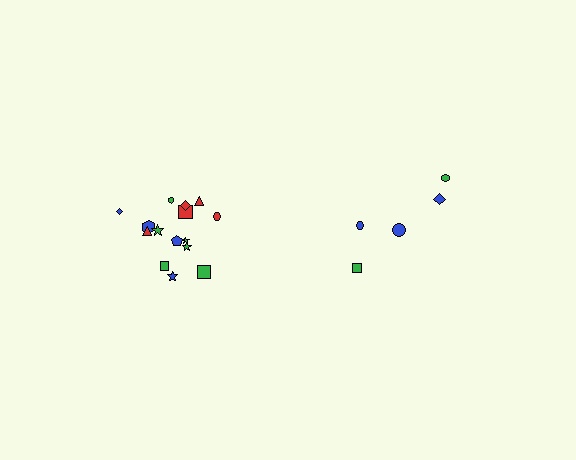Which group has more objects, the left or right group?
The left group.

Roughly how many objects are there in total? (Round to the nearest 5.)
Roughly 20 objects in total.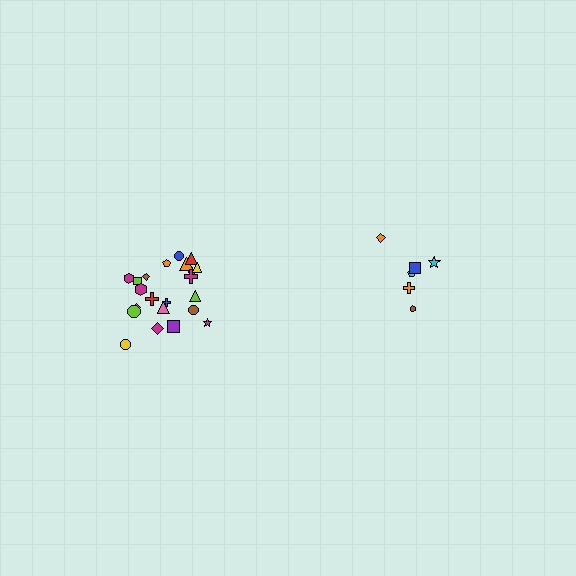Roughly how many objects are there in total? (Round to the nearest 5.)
Roughly 30 objects in total.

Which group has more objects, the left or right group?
The left group.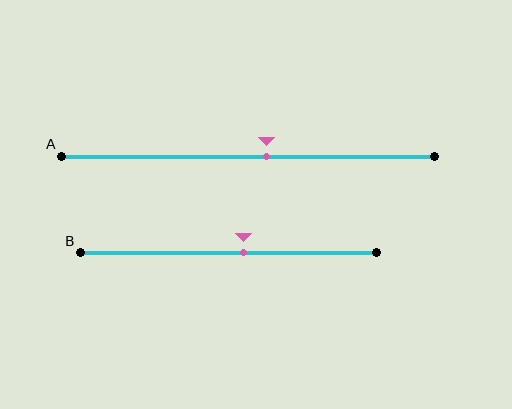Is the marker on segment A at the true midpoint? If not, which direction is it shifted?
No, the marker on segment A is shifted to the right by about 5% of the segment length.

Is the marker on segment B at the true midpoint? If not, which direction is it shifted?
No, the marker on segment B is shifted to the right by about 5% of the segment length.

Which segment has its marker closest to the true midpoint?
Segment A has its marker closest to the true midpoint.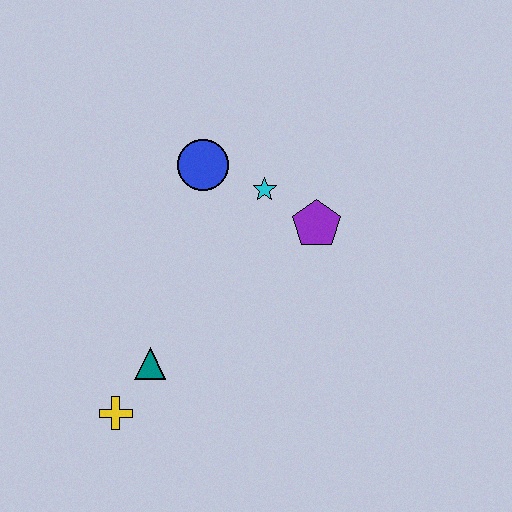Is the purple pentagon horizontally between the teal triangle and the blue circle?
No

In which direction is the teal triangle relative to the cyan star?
The teal triangle is below the cyan star.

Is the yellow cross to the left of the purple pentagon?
Yes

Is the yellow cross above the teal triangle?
No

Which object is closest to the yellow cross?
The teal triangle is closest to the yellow cross.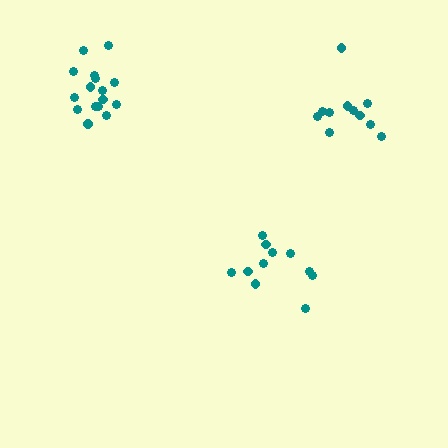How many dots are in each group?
Group 1: 11 dots, Group 2: 11 dots, Group 3: 16 dots (38 total).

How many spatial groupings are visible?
There are 3 spatial groupings.